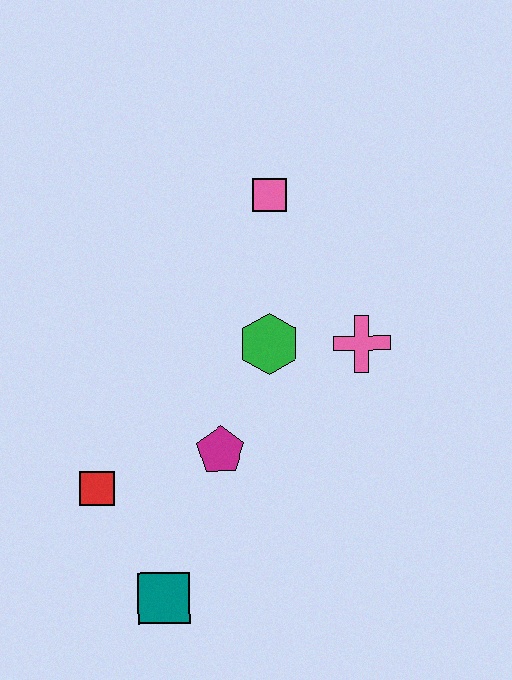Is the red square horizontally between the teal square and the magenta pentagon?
No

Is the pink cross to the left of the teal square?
No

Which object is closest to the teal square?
The red square is closest to the teal square.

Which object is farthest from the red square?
The pink square is farthest from the red square.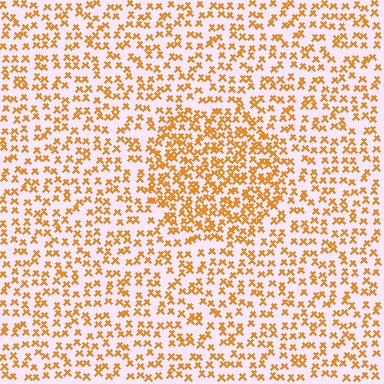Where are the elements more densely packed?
The elements are more densely packed inside the circle boundary.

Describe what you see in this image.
The image contains small orange elements arranged at two different densities. A circle-shaped region is visible where the elements are more densely packed than the surrounding area.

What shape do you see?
I see a circle.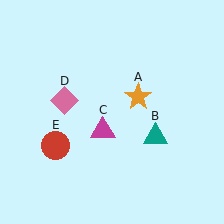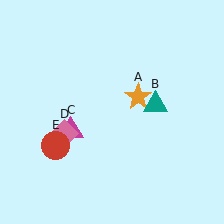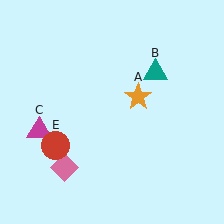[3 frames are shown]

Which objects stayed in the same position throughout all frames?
Orange star (object A) and red circle (object E) remained stationary.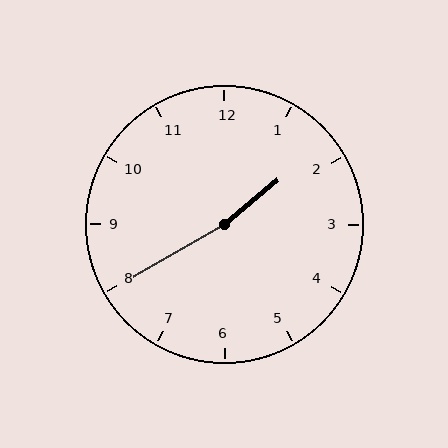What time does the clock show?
1:40.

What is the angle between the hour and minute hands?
Approximately 170 degrees.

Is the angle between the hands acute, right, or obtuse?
It is obtuse.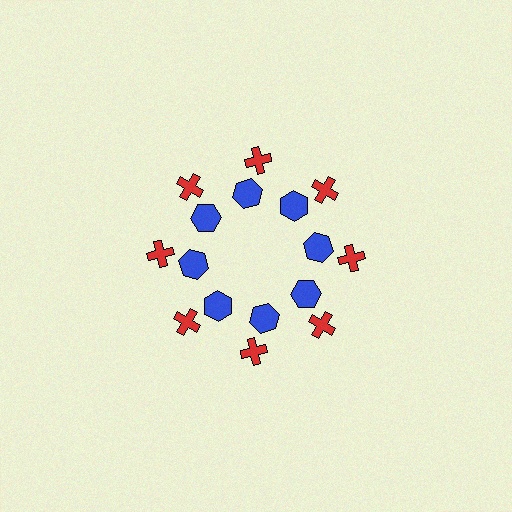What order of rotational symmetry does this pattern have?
This pattern has 8-fold rotational symmetry.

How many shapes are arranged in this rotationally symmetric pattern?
There are 16 shapes, arranged in 8 groups of 2.